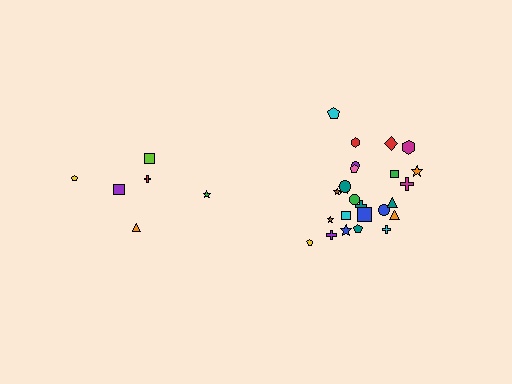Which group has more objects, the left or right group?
The right group.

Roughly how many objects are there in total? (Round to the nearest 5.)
Roughly 30 objects in total.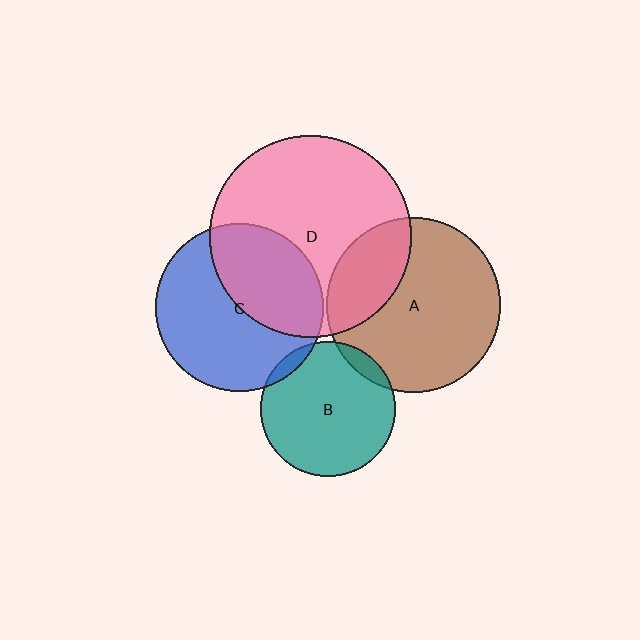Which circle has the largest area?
Circle D (pink).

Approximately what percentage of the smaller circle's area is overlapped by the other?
Approximately 5%.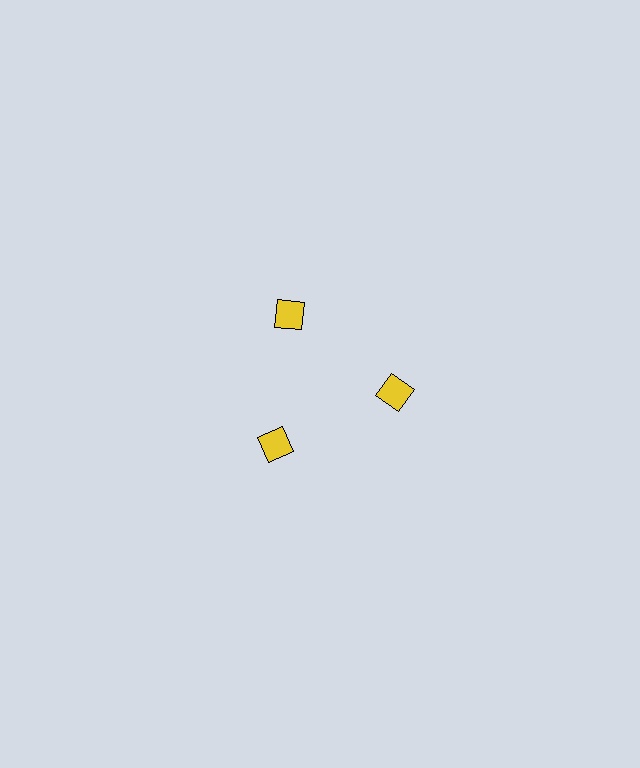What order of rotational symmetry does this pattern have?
This pattern has 3-fold rotational symmetry.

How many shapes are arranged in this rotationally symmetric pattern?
There are 3 shapes, arranged in 3 groups of 1.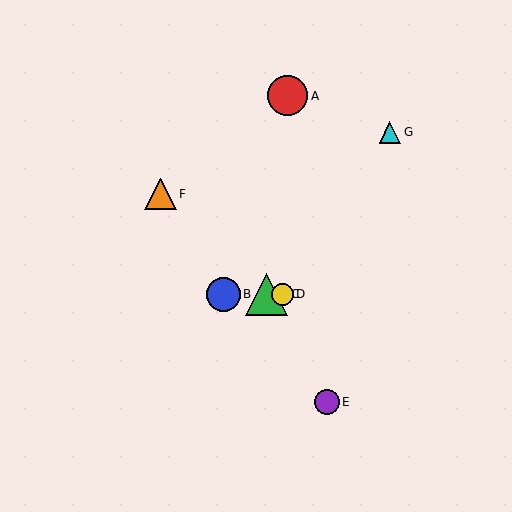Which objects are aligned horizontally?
Objects B, C, D are aligned horizontally.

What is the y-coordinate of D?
Object D is at y≈294.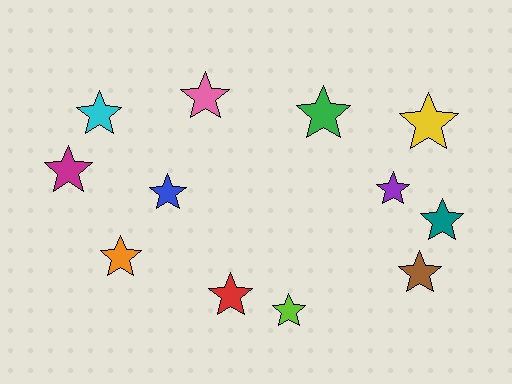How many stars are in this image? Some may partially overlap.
There are 12 stars.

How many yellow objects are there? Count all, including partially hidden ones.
There is 1 yellow object.